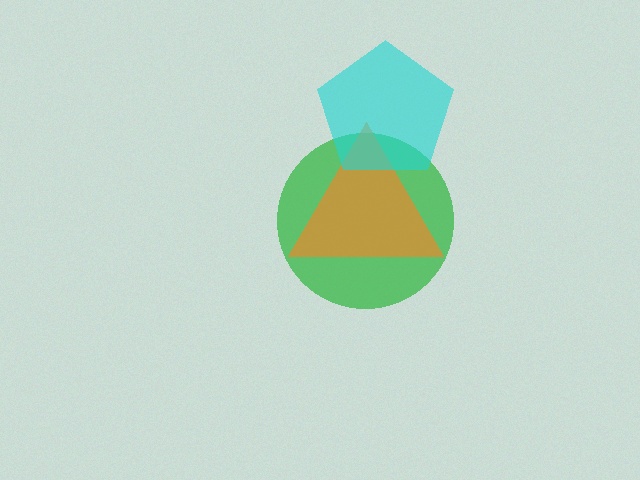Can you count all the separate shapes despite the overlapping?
Yes, there are 3 separate shapes.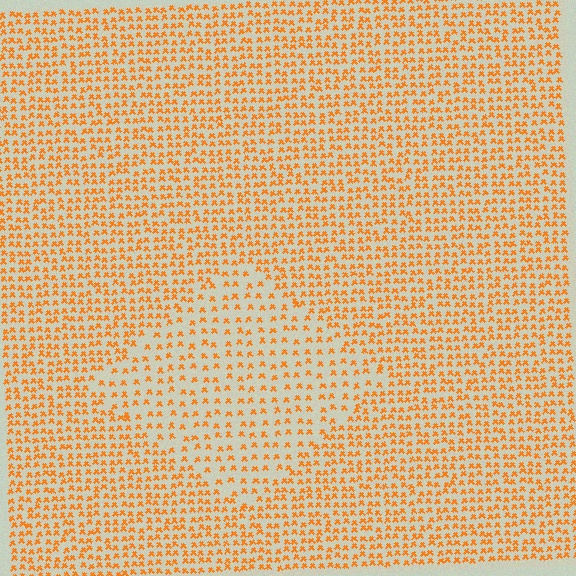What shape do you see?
I see a diamond.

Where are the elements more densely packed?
The elements are more densely packed outside the diamond boundary.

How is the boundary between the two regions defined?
The boundary is defined by a change in element density (approximately 1.8x ratio). All elements are the same color, size, and shape.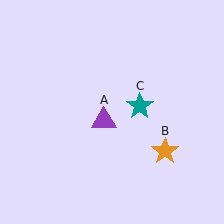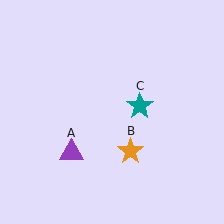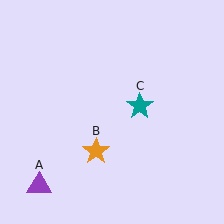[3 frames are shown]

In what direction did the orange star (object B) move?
The orange star (object B) moved left.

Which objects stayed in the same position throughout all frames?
Teal star (object C) remained stationary.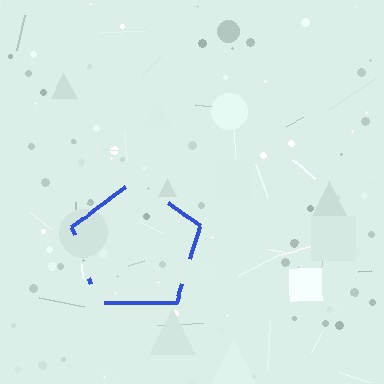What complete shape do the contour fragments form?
The contour fragments form a pentagon.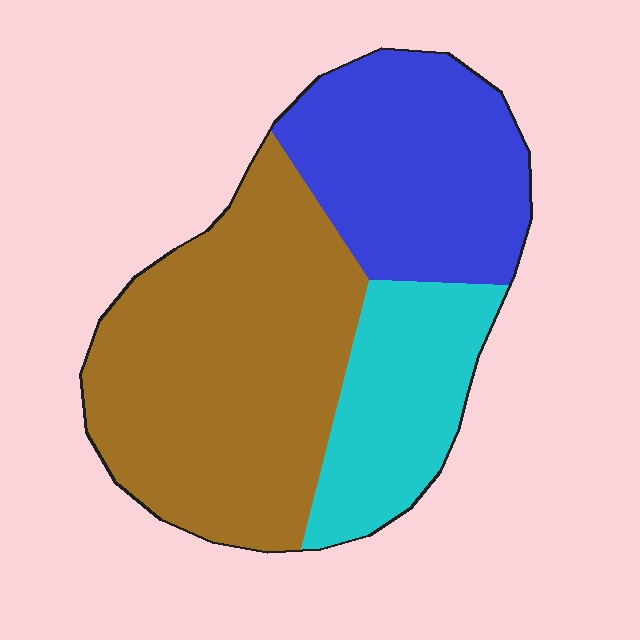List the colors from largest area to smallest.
From largest to smallest: brown, blue, cyan.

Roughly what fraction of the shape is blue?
Blue takes up between a sixth and a third of the shape.